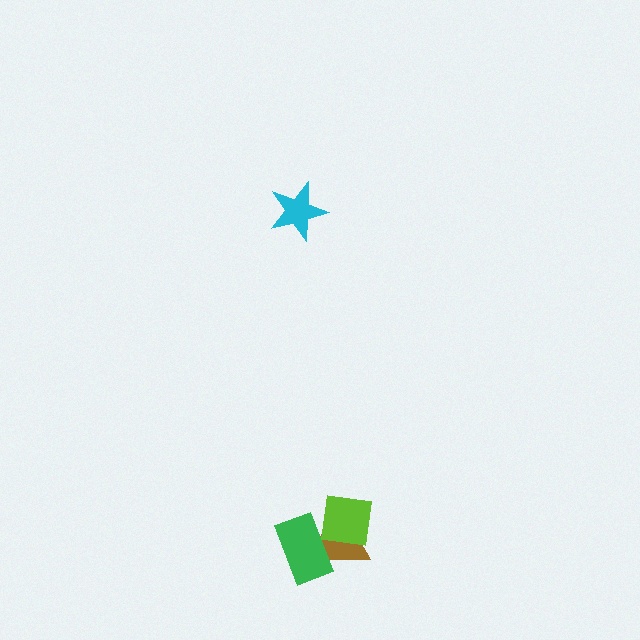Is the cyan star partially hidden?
No, no other shape covers it.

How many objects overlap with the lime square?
2 objects overlap with the lime square.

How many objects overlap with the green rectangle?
2 objects overlap with the green rectangle.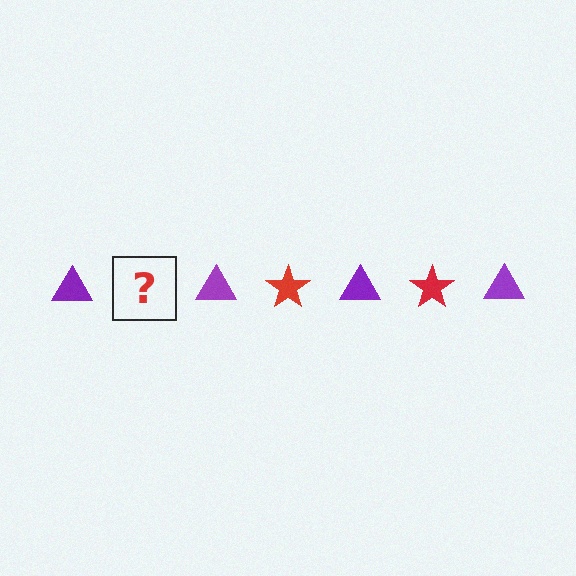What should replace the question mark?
The question mark should be replaced with a red star.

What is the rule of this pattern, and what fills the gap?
The rule is that the pattern alternates between purple triangle and red star. The gap should be filled with a red star.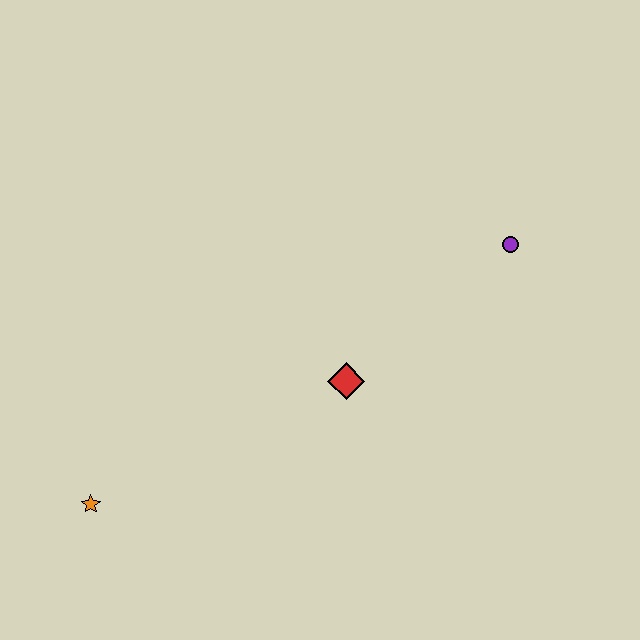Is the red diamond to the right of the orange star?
Yes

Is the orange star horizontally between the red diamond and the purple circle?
No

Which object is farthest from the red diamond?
The orange star is farthest from the red diamond.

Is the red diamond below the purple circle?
Yes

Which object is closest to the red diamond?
The purple circle is closest to the red diamond.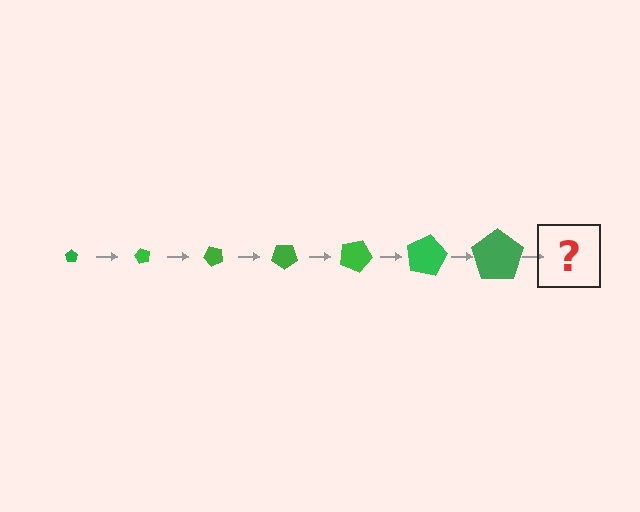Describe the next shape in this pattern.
It should be a pentagon, larger than the previous one and rotated 420 degrees from the start.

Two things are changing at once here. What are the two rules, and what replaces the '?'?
The two rules are that the pentagon grows larger each step and it rotates 60 degrees each step. The '?' should be a pentagon, larger than the previous one and rotated 420 degrees from the start.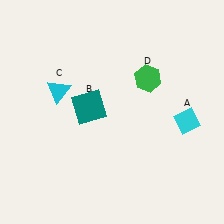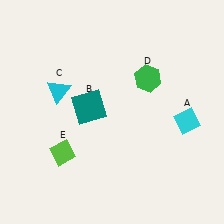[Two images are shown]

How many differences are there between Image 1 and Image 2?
There is 1 difference between the two images.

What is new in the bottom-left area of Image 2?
A lime diamond (E) was added in the bottom-left area of Image 2.